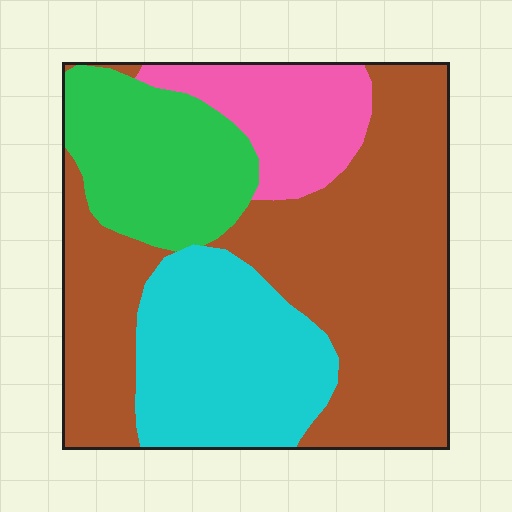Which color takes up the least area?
Pink, at roughly 10%.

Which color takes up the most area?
Brown, at roughly 50%.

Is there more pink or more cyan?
Cyan.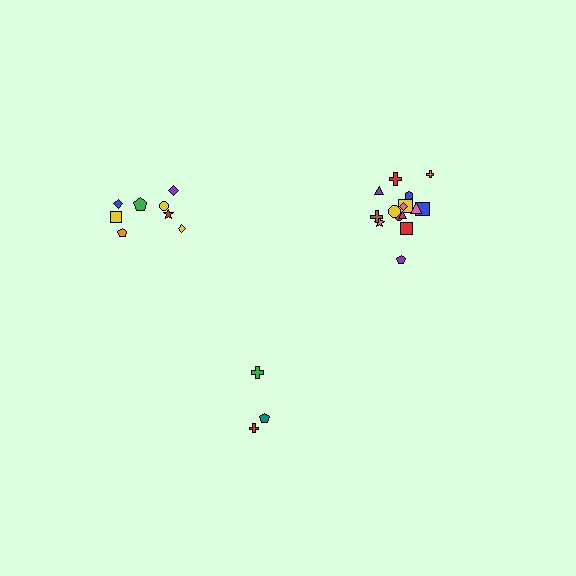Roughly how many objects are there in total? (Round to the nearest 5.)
Roughly 25 objects in total.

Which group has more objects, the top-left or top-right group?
The top-right group.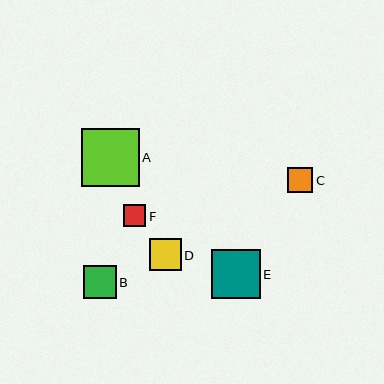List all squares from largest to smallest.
From largest to smallest: A, E, B, D, C, F.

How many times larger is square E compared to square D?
Square E is approximately 1.5 times the size of square D.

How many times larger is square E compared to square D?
Square E is approximately 1.5 times the size of square D.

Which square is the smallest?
Square F is the smallest with a size of approximately 22 pixels.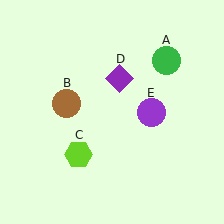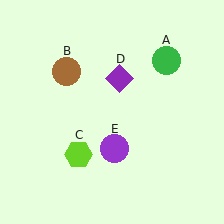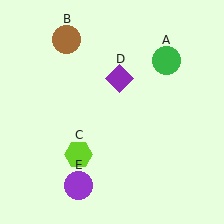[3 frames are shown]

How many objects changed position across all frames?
2 objects changed position: brown circle (object B), purple circle (object E).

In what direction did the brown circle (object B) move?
The brown circle (object B) moved up.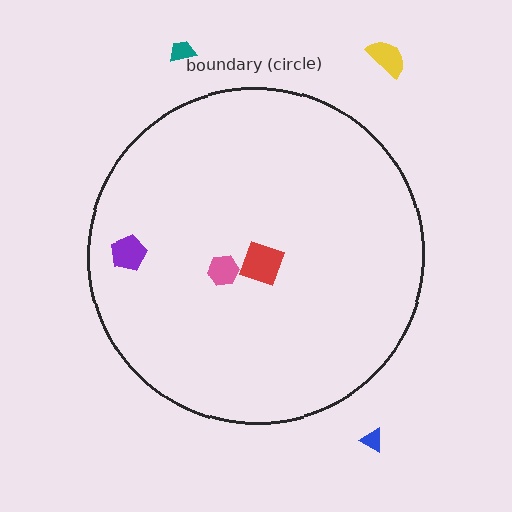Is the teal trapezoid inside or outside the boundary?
Outside.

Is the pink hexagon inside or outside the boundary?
Inside.